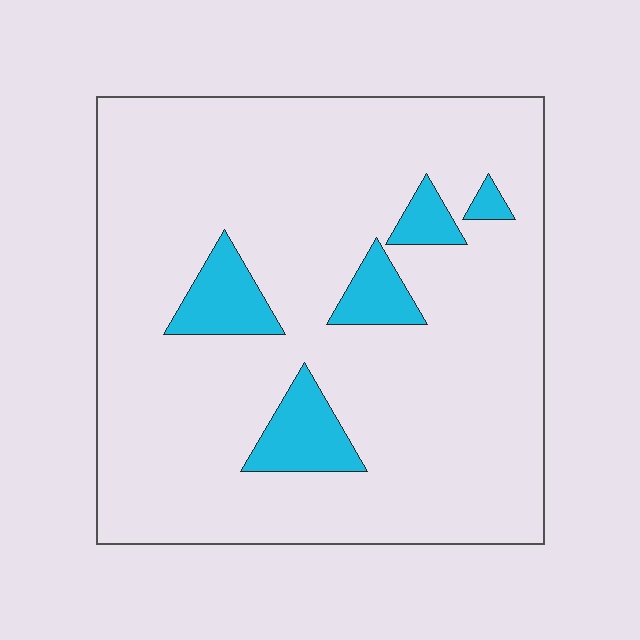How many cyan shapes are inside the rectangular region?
5.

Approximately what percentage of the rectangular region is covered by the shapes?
Approximately 10%.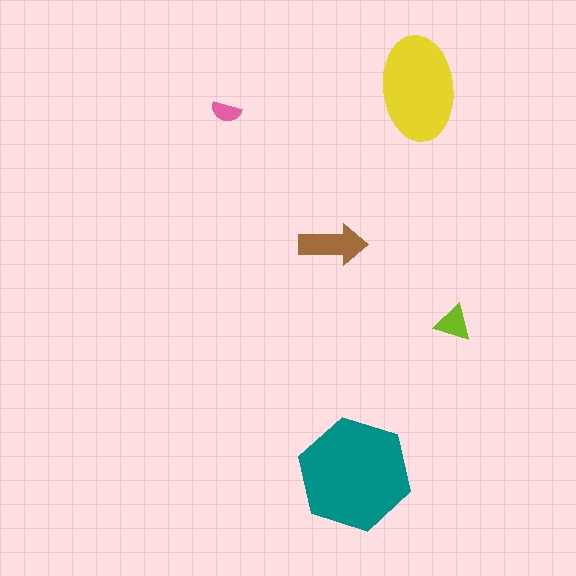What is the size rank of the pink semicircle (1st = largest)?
5th.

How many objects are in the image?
There are 5 objects in the image.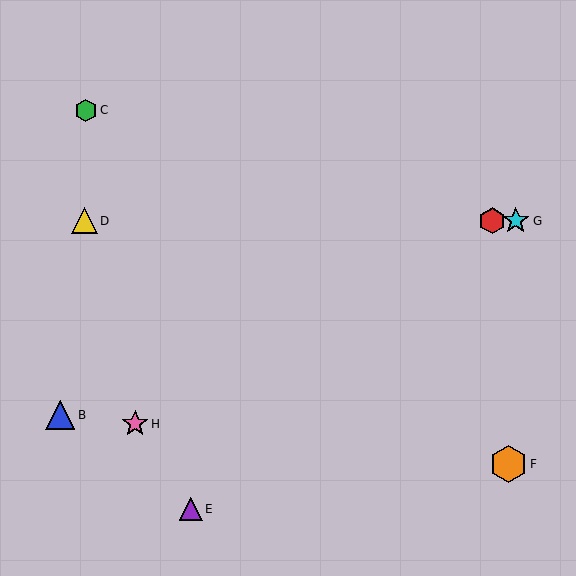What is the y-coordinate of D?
Object D is at y≈221.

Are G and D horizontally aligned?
Yes, both are at y≈221.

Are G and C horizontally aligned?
No, G is at y≈221 and C is at y≈110.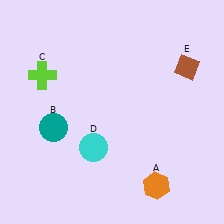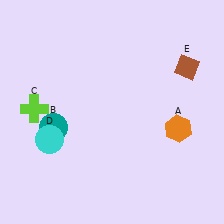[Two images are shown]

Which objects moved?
The objects that moved are: the orange hexagon (A), the lime cross (C), the cyan circle (D).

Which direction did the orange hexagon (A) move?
The orange hexagon (A) moved up.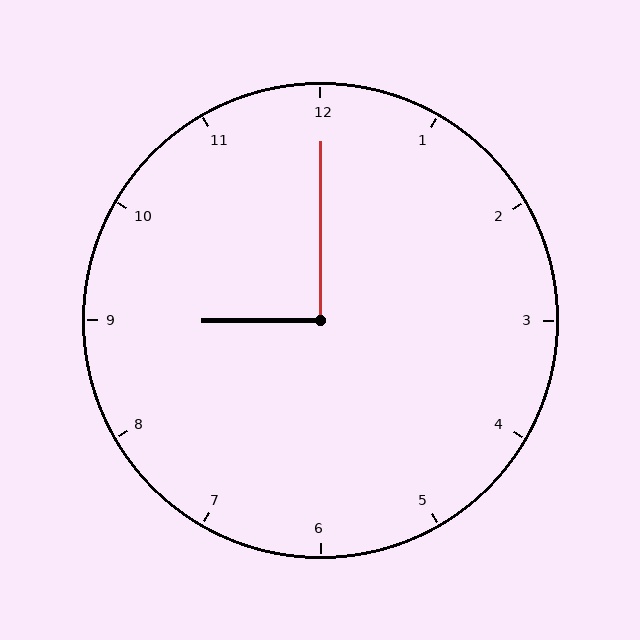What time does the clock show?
9:00.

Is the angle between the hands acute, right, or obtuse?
It is right.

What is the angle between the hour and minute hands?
Approximately 90 degrees.